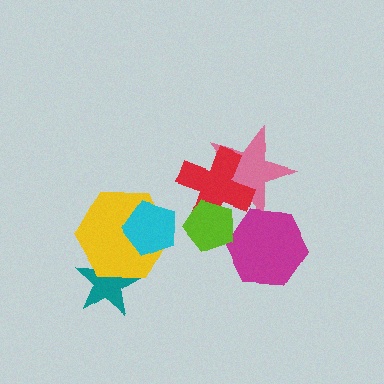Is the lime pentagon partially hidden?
No, no other shape covers it.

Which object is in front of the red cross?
The lime pentagon is in front of the red cross.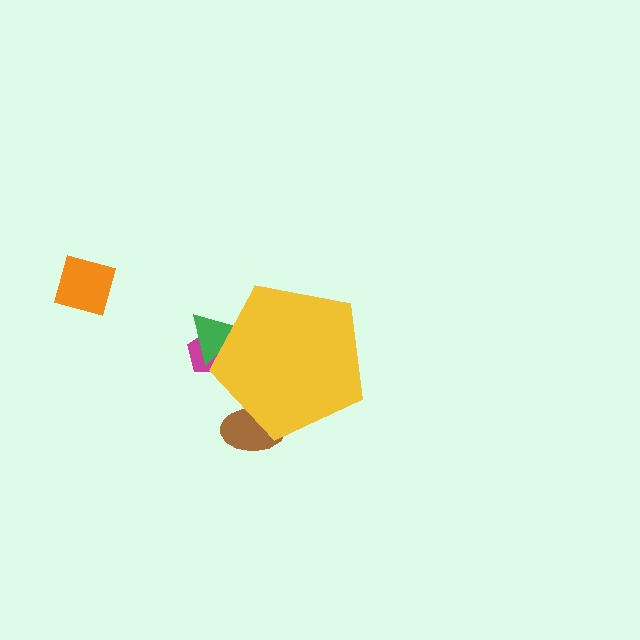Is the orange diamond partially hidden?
No, the orange diamond is fully visible.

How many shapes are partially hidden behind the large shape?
3 shapes are partially hidden.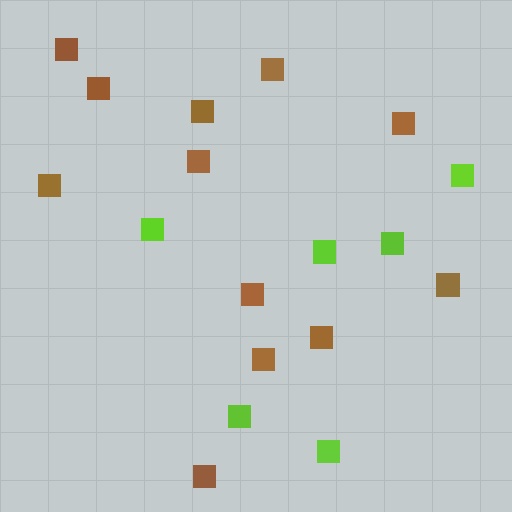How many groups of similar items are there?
There are 2 groups: one group of brown squares (12) and one group of lime squares (6).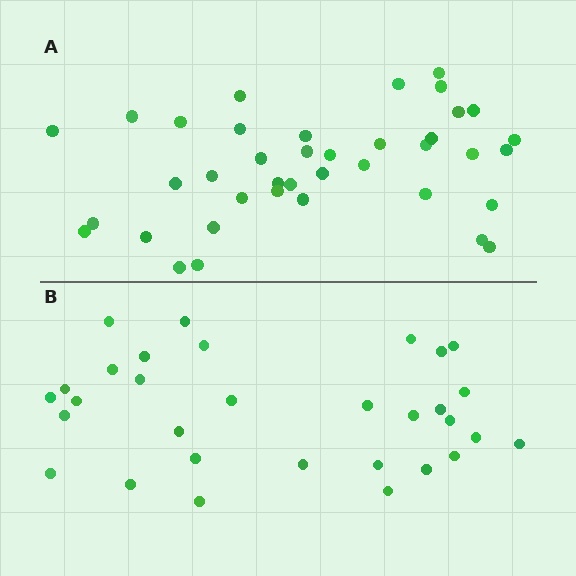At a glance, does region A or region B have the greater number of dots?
Region A (the top region) has more dots.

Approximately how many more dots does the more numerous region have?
Region A has roughly 8 or so more dots than region B.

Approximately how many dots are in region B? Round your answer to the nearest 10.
About 30 dots. (The exact count is 31, which rounds to 30.)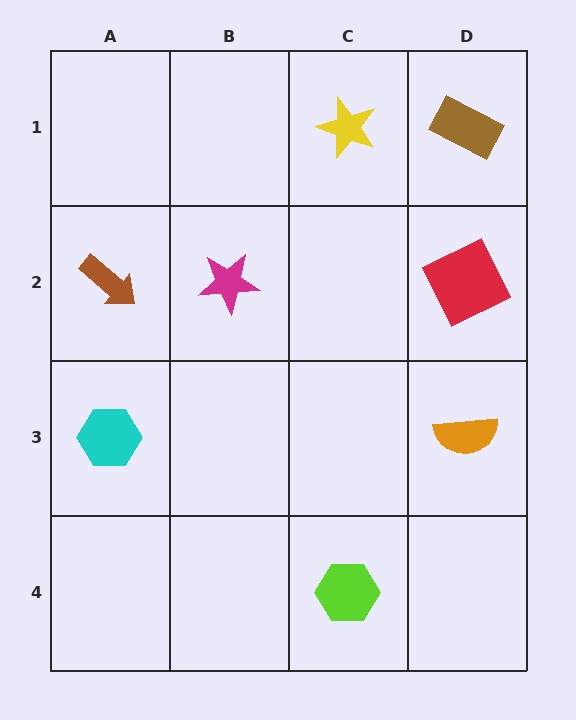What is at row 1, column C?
A yellow star.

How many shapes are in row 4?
1 shape.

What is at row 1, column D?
A brown rectangle.